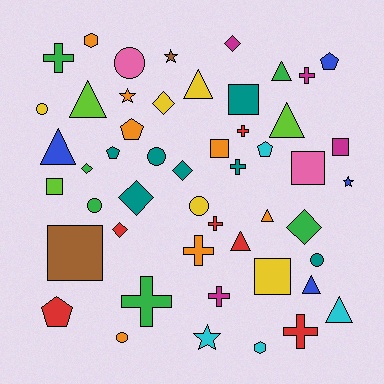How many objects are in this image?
There are 50 objects.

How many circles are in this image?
There are 7 circles.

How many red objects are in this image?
There are 6 red objects.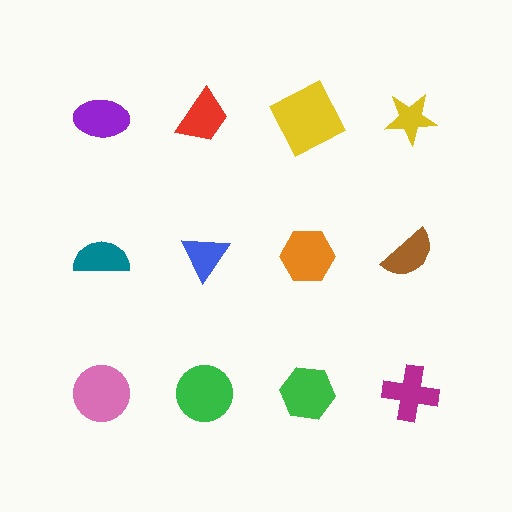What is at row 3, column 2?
A green circle.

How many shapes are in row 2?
4 shapes.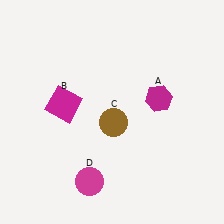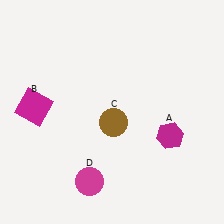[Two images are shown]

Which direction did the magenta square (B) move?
The magenta square (B) moved left.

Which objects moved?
The objects that moved are: the magenta hexagon (A), the magenta square (B).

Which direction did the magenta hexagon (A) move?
The magenta hexagon (A) moved down.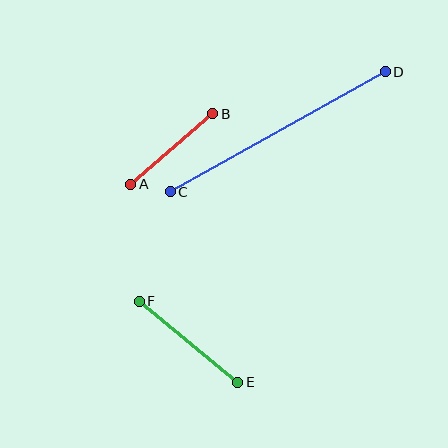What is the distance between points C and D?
The distance is approximately 246 pixels.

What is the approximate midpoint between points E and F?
The midpoint is at approximately (188, 342) pixels.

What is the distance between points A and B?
The distance is approximately 108 pixels.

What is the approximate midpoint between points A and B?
The midpoint is at approximately (172, 149) pixels.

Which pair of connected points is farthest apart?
Points C and D are farthest apart.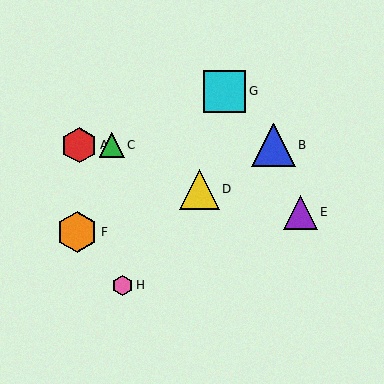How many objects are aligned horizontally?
3 objects (A, B, C) are aligned horizontally.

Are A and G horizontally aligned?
No, A is at y≈145 and G is at y≈91.